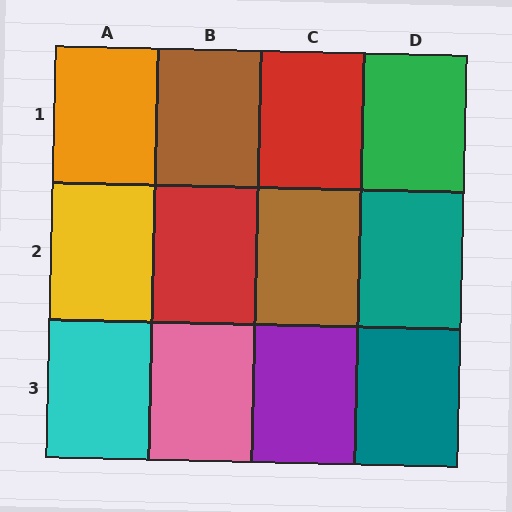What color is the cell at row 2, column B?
Red.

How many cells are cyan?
1 cell is cyan.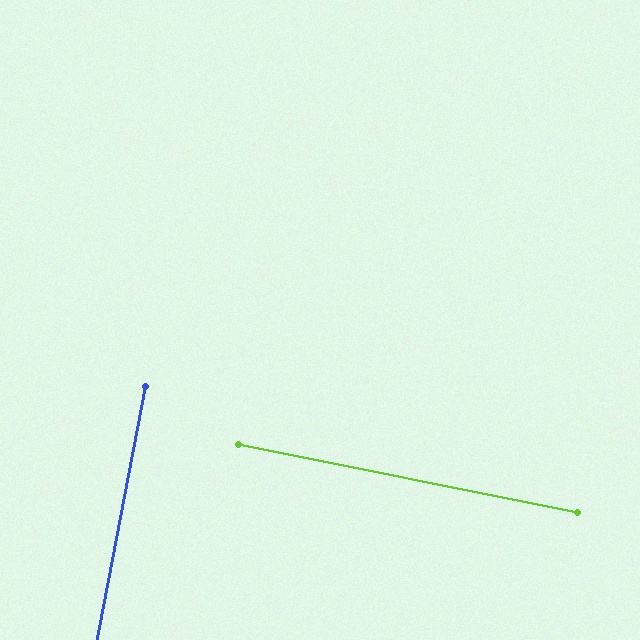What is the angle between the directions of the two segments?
Approximately 90 degrees.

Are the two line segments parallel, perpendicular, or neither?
Perpendicular — they meet at approximately 90°.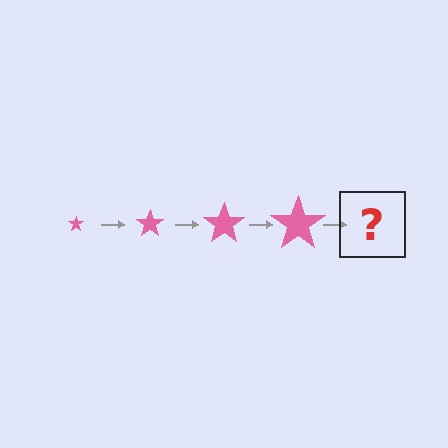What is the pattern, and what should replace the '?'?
The pattern is that the star gets progressively larger each step. The '?' should be a pink star, larger than the previous one.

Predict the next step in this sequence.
The next step is a pink star, larger than the previous one.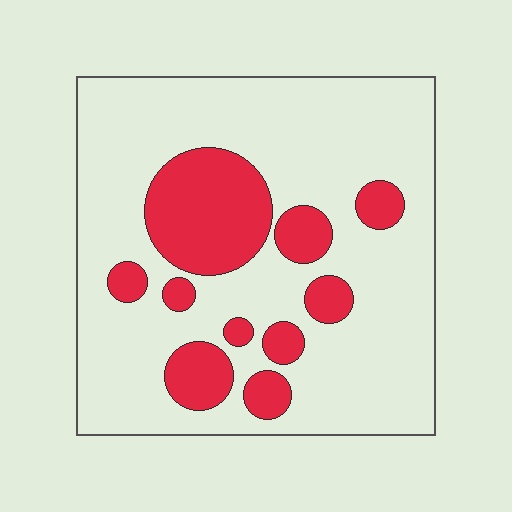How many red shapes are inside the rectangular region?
10.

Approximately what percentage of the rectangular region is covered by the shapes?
Approximately 25%.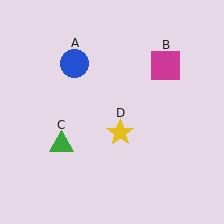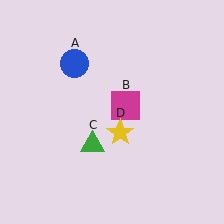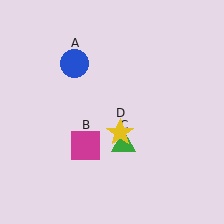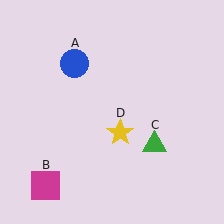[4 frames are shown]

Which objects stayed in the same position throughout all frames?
Blue circle (object A) and yellow star (object D) remained stationary.